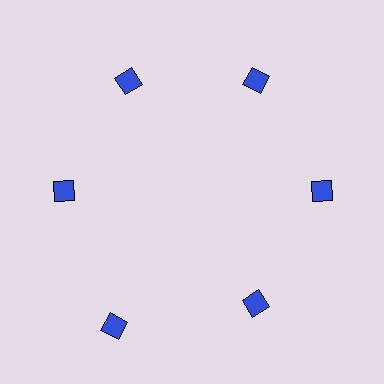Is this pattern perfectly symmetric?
No. The 6 blue diamonds are arranged in a ring, but one element near the 7 o'clock position is pushed outward from the center, breaking the 6-fold rotational symmetry.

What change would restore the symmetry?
The symmetry would be restored by moving it inward, back onto the ring so that all 6 diamonds sit at equal angles and equal distance from the center.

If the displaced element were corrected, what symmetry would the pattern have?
It would have 6-fold rotational symmetry — the pattern would map onto itself every 60 degrees.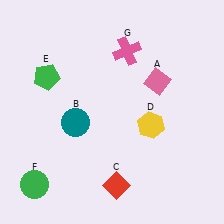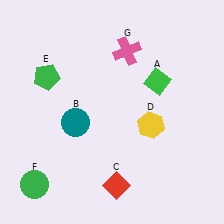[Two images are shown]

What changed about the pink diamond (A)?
In Image 1, A is pink. In Image 2, it changed to green.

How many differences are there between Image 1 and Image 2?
There is 1 difference between the two images.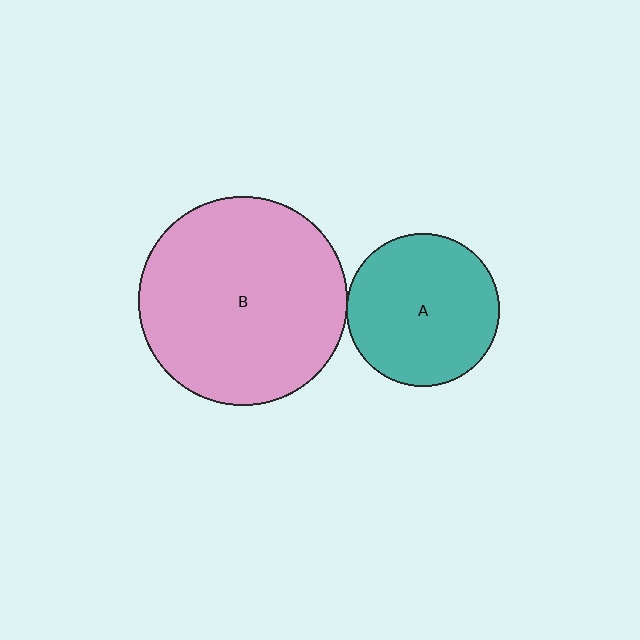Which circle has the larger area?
Circle B (pink).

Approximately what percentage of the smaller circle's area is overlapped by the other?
Approximately 5%.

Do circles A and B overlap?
Yes.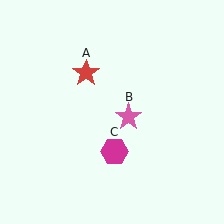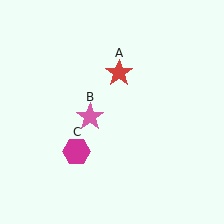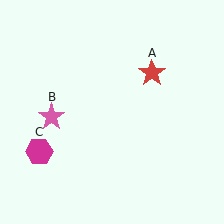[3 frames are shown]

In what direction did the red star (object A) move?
The red star (object A) moved right.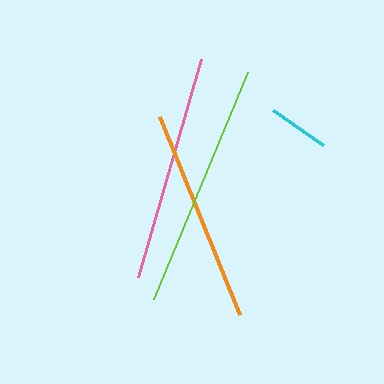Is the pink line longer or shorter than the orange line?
The pink line is longer than the orange line.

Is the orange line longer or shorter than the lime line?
The lime line is longer than the orange line.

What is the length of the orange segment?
The orange segment is approximately 214 pixels long.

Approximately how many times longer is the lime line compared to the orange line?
The lime line is approximately 1.2 times the length of the orange line.